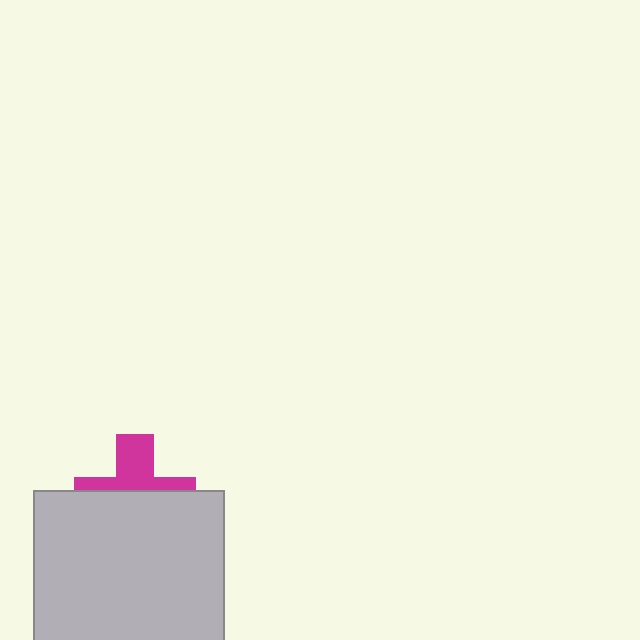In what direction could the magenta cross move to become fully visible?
The magenta cross could move up. That would shift it out from behind the light gray square entirely.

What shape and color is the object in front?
The object in front is a light gray square.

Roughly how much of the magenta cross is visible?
A small part of it is visible (roughly 40%).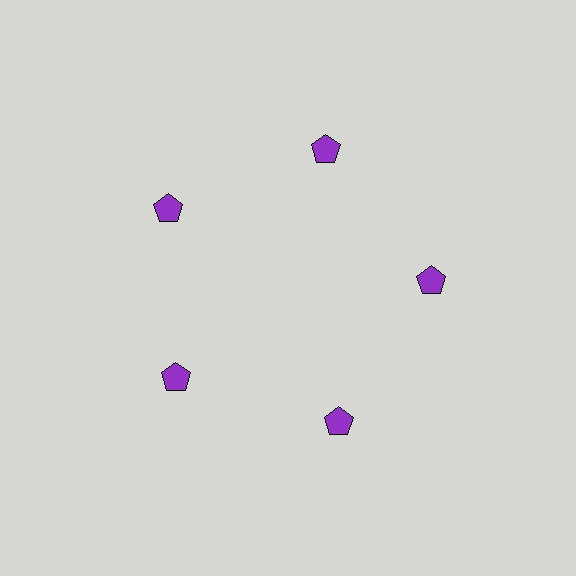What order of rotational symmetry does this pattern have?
This pattern has 5-fold rotational symmetry.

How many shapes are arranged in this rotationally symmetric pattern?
There are 5 shapes, arranged in 5 groups of 1.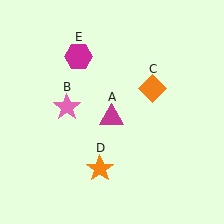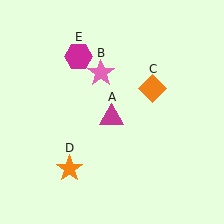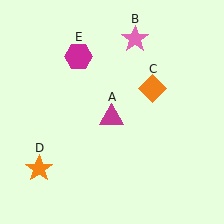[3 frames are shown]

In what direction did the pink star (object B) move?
The pink star (object B) moved up and to the right.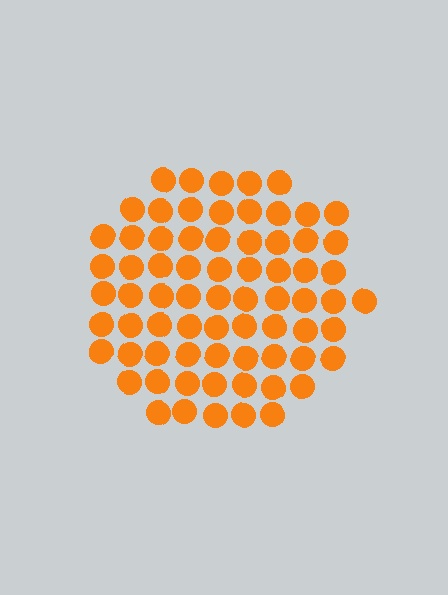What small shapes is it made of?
It is made of small circles.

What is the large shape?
The large shape is a circle.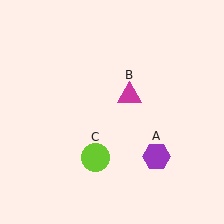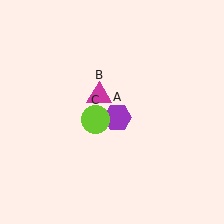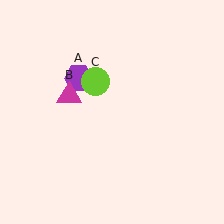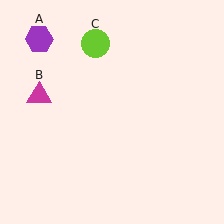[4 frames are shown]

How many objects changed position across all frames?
3 objects changed position: purple hexagon (object A), magenta triangle (object B), lime circle (object C).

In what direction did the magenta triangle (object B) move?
The magenta triangle (object B) moved left.